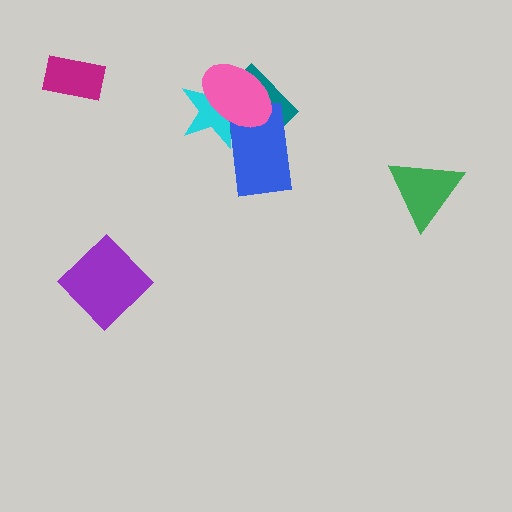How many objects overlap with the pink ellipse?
3 objects overlap with the pink ellipse.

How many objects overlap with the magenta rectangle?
0 objects overlap with the magenta rectangle.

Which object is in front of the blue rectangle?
The pink ellipse is in front of the blue rectangle.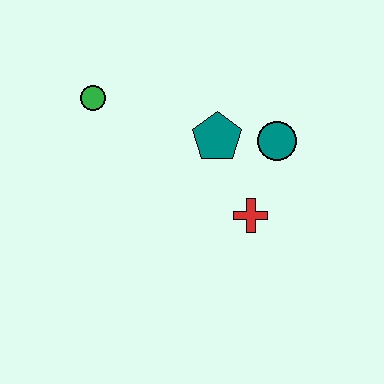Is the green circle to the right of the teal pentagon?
No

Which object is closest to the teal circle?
The teal pentagon is closest to the teal circle.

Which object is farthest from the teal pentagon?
The green circle is farthest from the teal pentagon.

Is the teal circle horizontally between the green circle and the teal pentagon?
No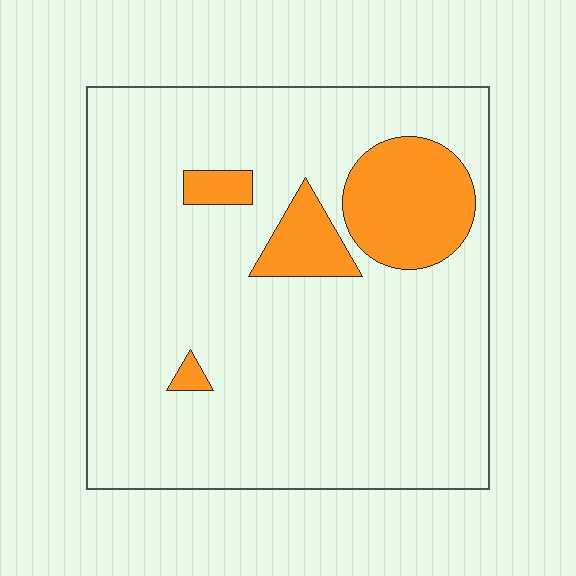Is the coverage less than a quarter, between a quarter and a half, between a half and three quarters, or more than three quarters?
Less than a quarter.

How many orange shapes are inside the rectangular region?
4.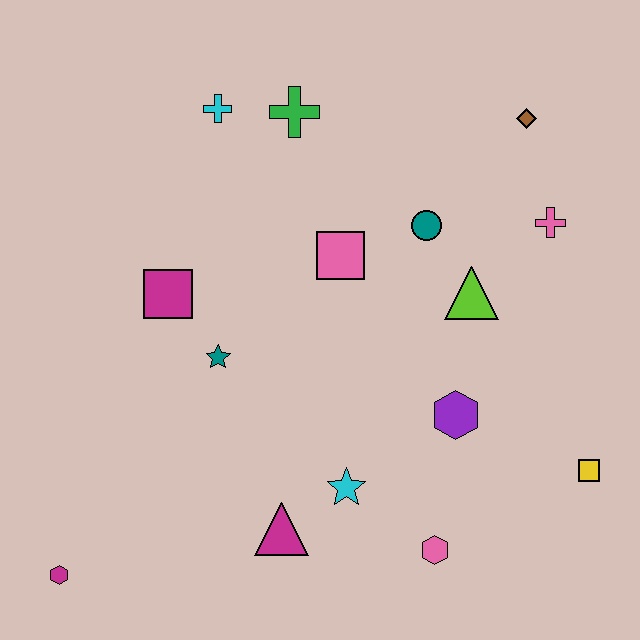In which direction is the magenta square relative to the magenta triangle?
The magenta square is above the magenta triangle.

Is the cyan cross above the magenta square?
Yes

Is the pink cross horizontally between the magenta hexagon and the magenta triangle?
No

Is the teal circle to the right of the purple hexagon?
No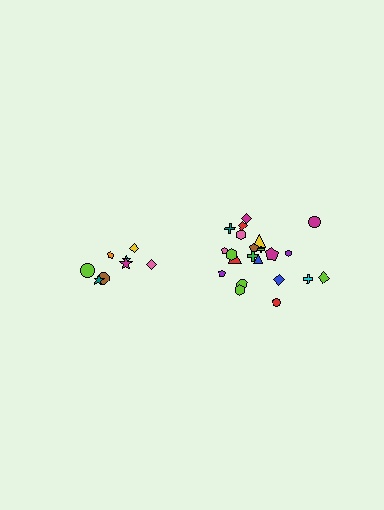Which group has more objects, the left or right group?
The right group.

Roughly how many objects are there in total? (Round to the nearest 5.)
Roughly 30 objects in total.